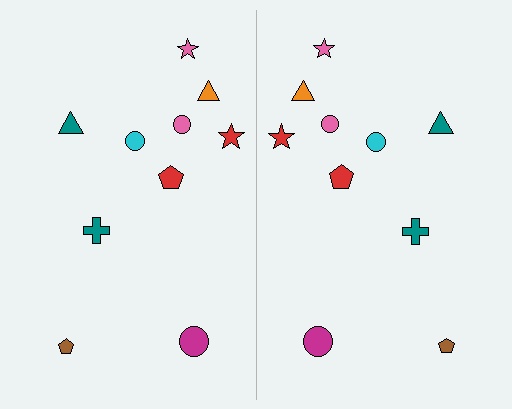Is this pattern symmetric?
Yes, this pattern has bilateral (reflection) symmetry.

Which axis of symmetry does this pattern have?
The pattern has a vertical axis of symmetry running through the center of the image.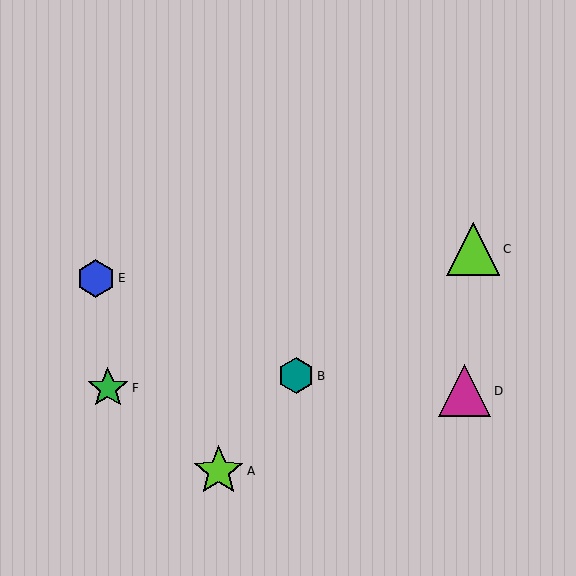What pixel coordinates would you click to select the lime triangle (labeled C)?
Click at (473, 249) to select the lime triangle C.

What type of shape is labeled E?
Shape E is a blue hexagon.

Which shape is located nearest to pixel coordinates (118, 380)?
The green star (labeled F) at (108, 388) is nearest to that location.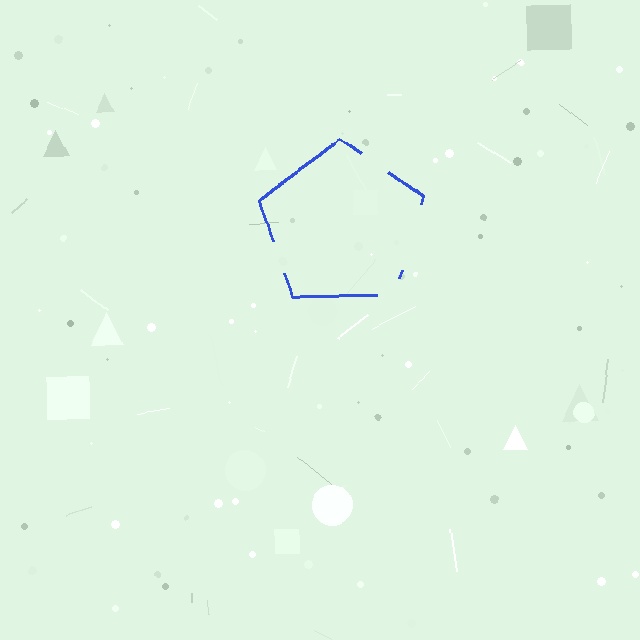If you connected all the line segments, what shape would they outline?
They would outline a pentagon.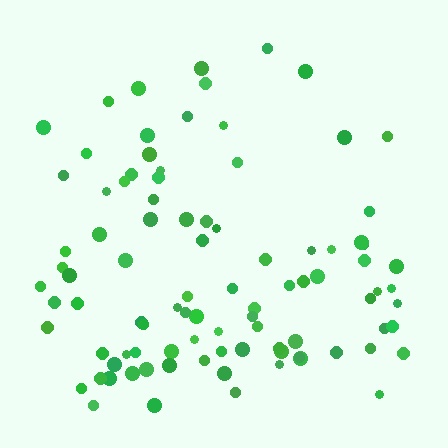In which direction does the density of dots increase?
From top to bottom, with the bottom side densest.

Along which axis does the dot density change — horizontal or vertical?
Vertical.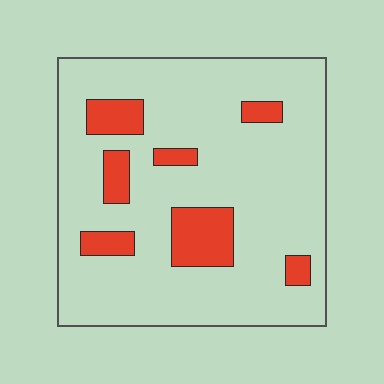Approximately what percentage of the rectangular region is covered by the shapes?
Approximately 15%.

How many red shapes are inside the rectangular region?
7.